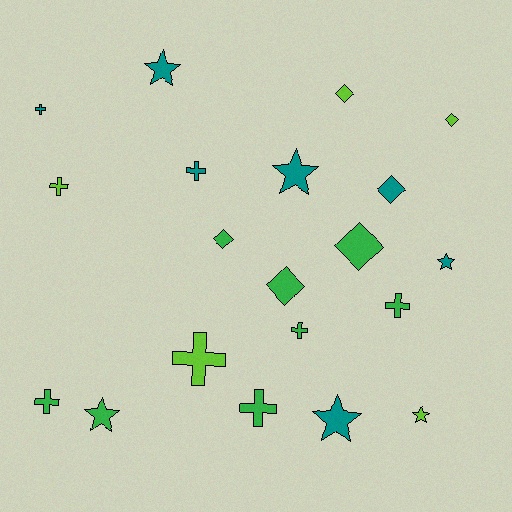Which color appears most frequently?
Green, with 8 objects.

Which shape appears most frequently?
Cross, with 8 objects.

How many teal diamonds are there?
There is 1 teal diamond.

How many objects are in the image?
There are 20 objects.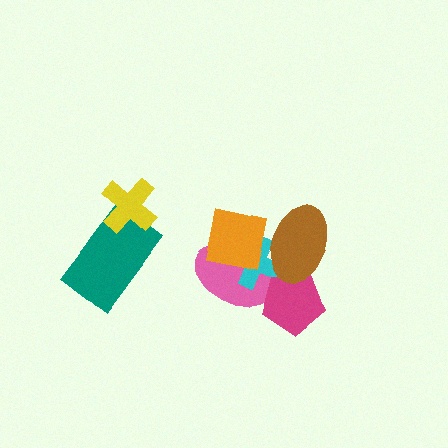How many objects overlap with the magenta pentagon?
2 objects overlap with the magenta pentagon.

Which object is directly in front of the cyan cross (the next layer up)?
The orange square is directly in front of the cyan cross.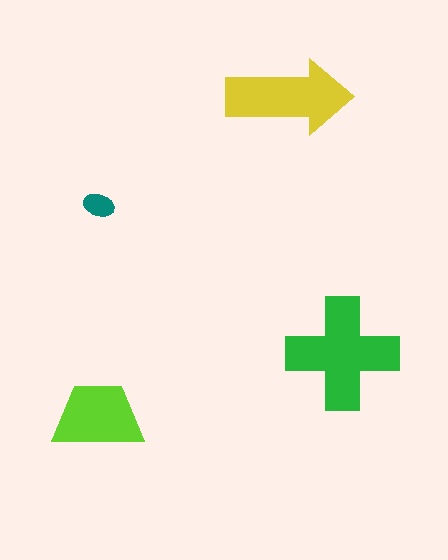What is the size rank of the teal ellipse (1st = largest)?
4th.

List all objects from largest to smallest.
The green cross, the yellow arrow, the lime trapezoid, the teal ellipse.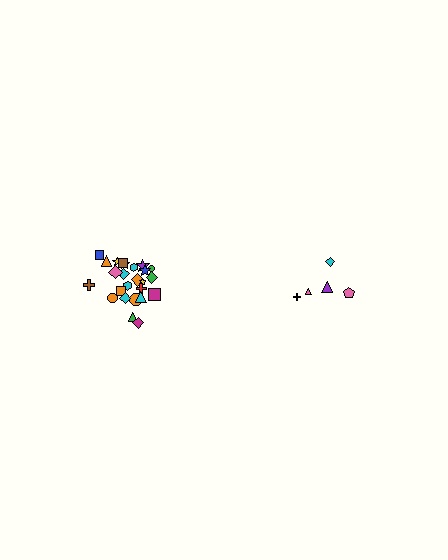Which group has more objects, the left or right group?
The left group.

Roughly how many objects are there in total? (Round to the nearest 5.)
Roughly 30 objects in total.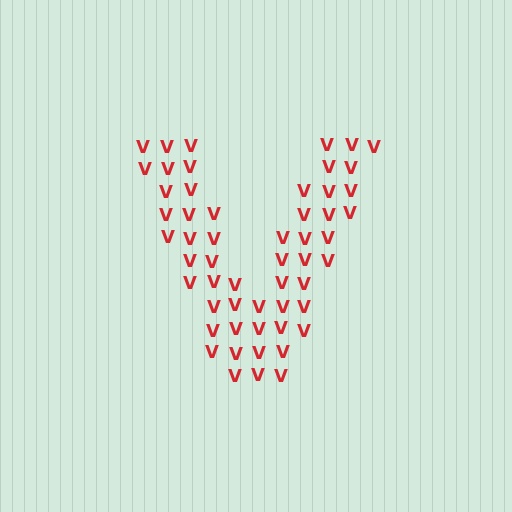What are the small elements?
The small elements are letter V's.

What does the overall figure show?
The overall figure shows the letter V.